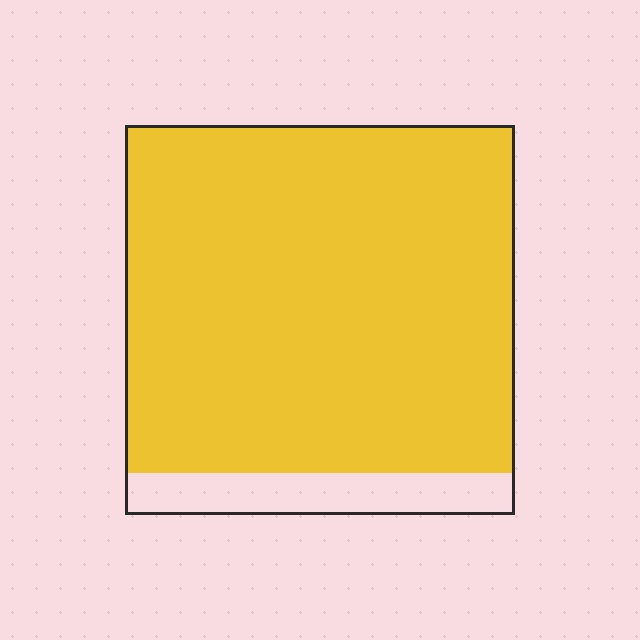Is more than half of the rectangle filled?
Yes.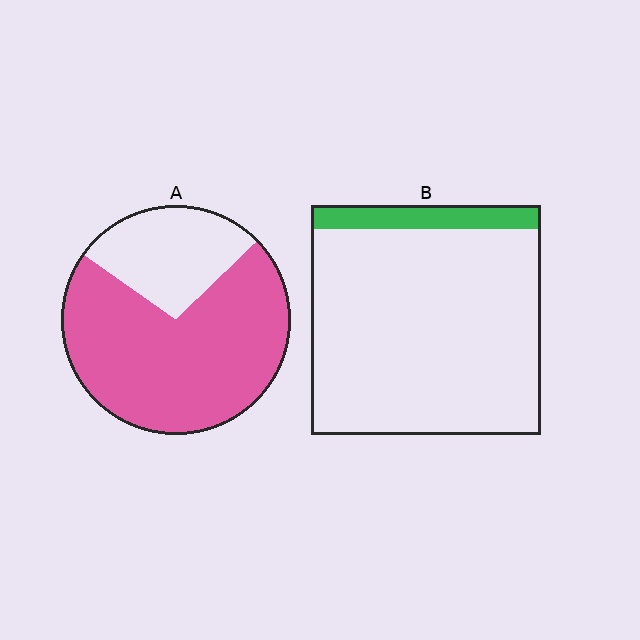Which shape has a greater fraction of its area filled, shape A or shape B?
Shape A.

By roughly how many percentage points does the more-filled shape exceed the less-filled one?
By roughly 60 percentage points (A over B).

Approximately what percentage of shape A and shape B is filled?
A is approximately 70% and B is approximately 10%.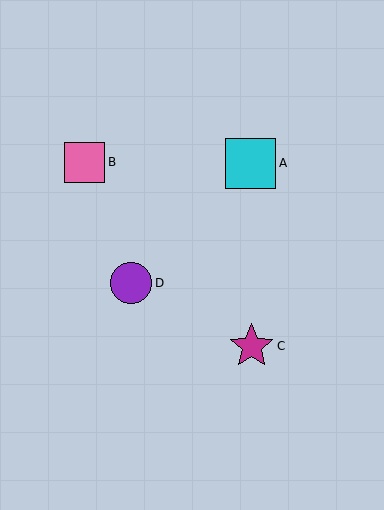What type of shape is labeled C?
Shape C is a magenta star.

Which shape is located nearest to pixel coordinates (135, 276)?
The purple circle (labeled D) at (131, 283) is nearest to that location.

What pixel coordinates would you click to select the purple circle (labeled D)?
Click at (131, 283) to select the purple circle D.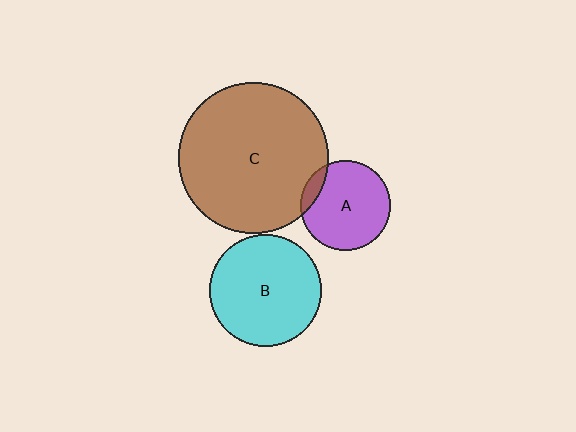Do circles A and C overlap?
Yes.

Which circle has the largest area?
Circle C (brown).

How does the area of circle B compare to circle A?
Approximately 1.5 times.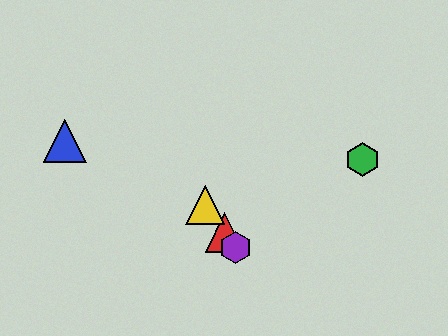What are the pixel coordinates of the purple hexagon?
The purple hexagon is at (235, 247).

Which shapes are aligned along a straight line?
The red triangle, the yellow triangle, the purple hexagon are aligned along a straight line.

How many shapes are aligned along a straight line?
3 shapes (the red triangle, the yellow triangle, the purple hexagon) are aligned along a straight line.